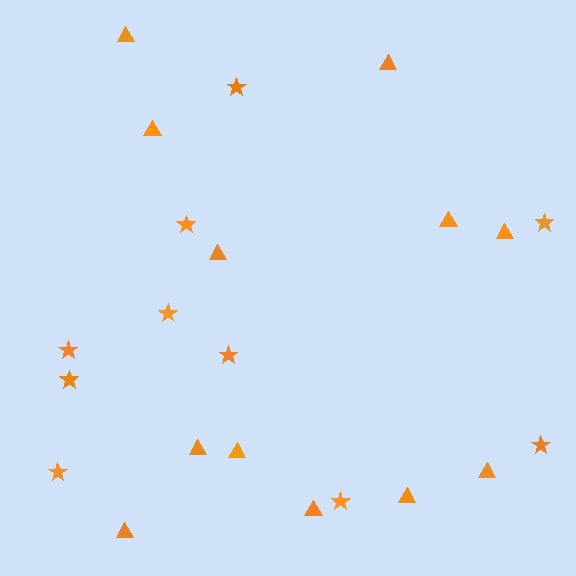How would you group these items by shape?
There are 2 groups: one group of stars (10) and one group of triangles (12).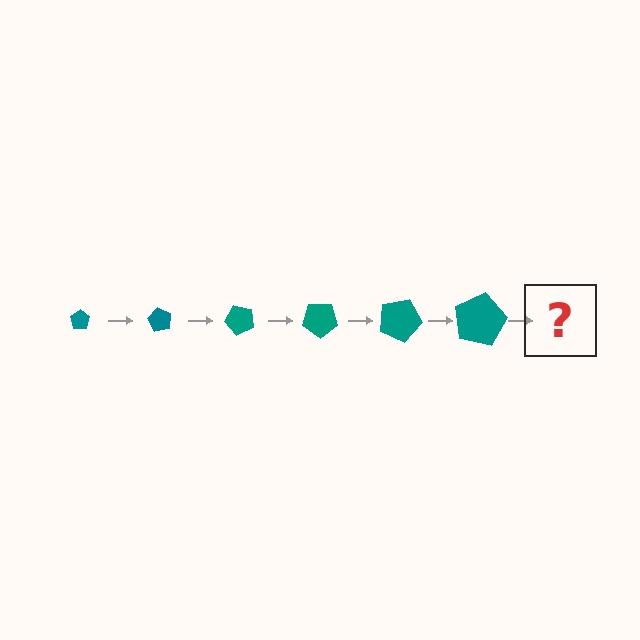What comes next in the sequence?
The next element should be a pentagon, larger than the previous one and rotated 360 degrees from the start.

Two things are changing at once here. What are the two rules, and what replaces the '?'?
The two rules are that the pentagon grows larger each step and it rotates 60 degrees each step. The '?' should be a pentagon, larger than the previous one and rotated 360 degrees from the start.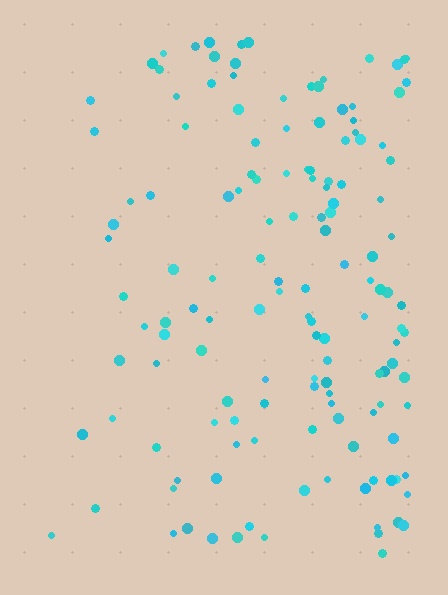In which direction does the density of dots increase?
From left to right, with the right side densest.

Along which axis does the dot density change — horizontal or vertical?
Horizontal.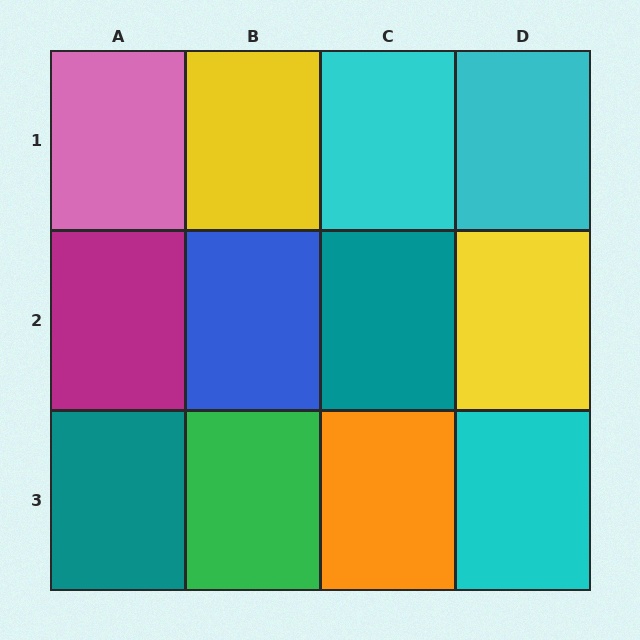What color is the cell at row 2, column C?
Teal.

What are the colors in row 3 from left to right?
Teal, green, orange, cyan.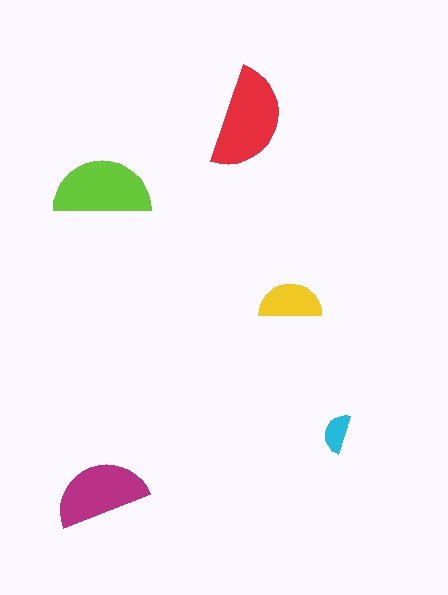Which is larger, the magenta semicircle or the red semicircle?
The red one.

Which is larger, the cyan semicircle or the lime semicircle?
The lime one.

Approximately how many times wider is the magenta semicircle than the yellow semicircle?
About 1.5 times wider.